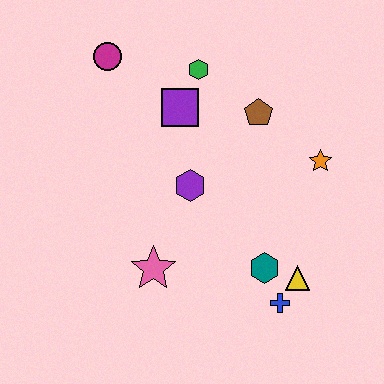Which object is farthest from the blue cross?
The magenta circle is farthest from the blue cross.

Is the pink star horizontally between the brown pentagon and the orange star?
No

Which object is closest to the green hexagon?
The purple square is closest to the green hexagon.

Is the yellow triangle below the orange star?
Yes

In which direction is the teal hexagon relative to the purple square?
The teal hexagon is below the purple square.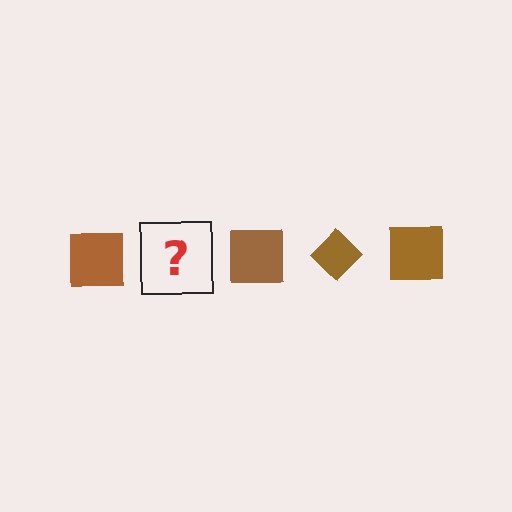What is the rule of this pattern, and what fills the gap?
The rule is that the pattern cycles through square, diamond shapes in brown. The gap should be filled with a brown diamond.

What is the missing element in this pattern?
The missing element is a brown diamond.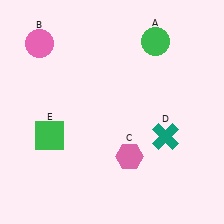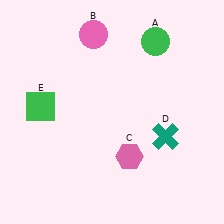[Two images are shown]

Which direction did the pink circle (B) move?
The pink circle (B) moved right.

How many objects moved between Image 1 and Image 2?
2 objects moved between the two images.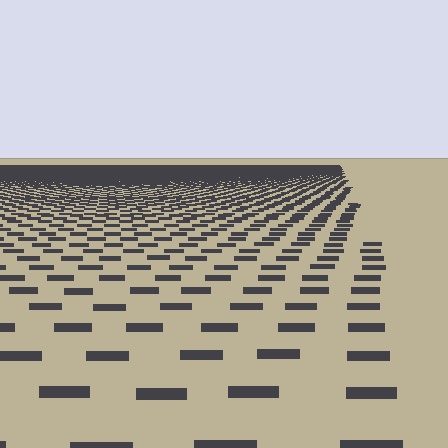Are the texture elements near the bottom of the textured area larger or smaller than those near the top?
Larger. Near the bottom, elements are closer to the viewer and appear at a bigger on-screen size.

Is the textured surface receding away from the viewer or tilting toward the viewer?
The surface is receding away from the viewer. Texture elements get smaller and denser toward the top.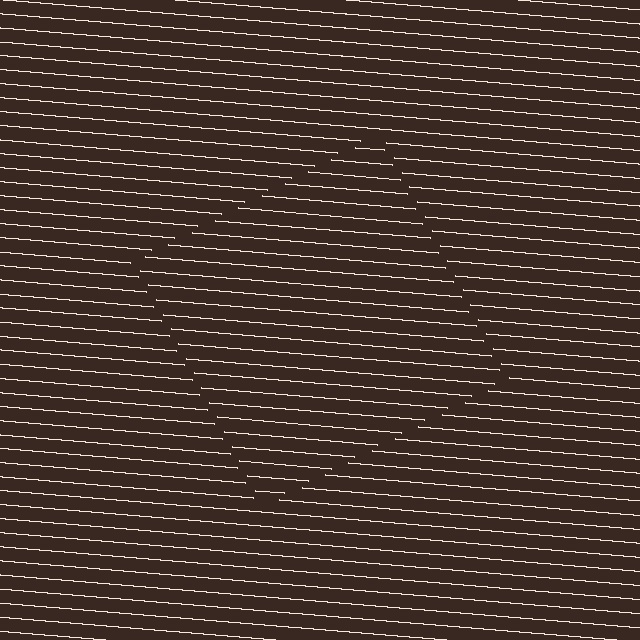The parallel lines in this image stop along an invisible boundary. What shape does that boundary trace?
An illusory square. The interior of the shape contains the same grating, shifted by half a period — the contour is defined by the phase discontinuity where line-ends from the inner and outer gratings abut.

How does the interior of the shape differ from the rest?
The interior of the shape contains the same grating, shifted by half a period — the contour is defined by the phase discontinuity where line-ends from the inner and outer gratings abut.